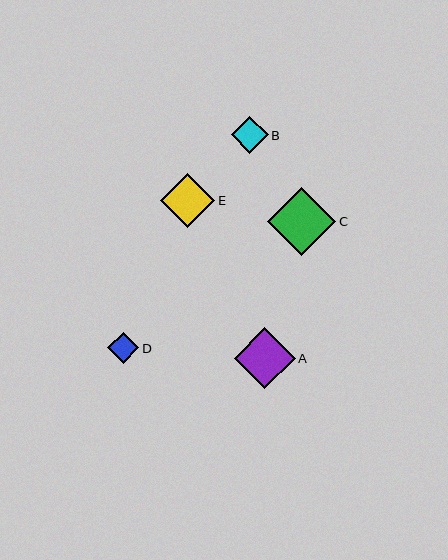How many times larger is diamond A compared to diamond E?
Diamond A is approximately 1.1 times the size of diamond E.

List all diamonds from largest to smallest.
From largest to smallest: C, A, E, B, D.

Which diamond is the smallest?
Diamond D is the smallest with a size of approximately 31 pixels.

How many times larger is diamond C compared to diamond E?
Diamond C is approximately 1.2 times the size of diamond E.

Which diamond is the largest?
Diamond C is the largest with a size of approximately 68 pixels.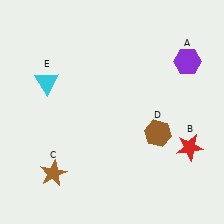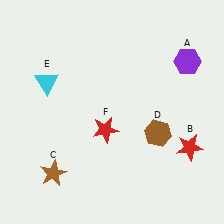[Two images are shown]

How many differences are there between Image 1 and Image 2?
There is 1 difference between the two images.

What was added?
A red star (F) was added in Image 2.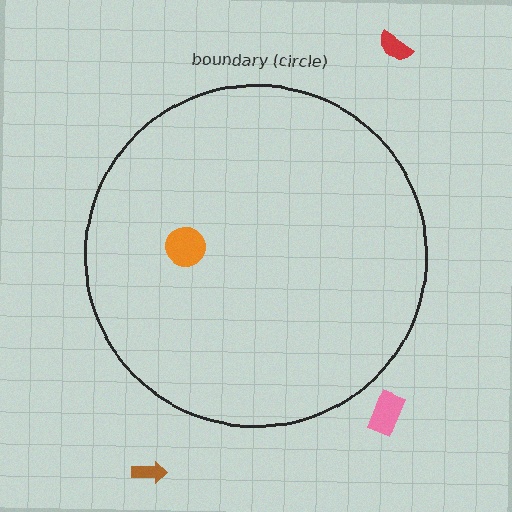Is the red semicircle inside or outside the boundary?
Outside.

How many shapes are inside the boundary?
1 inside, 3 outside.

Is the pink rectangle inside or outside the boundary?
Outside.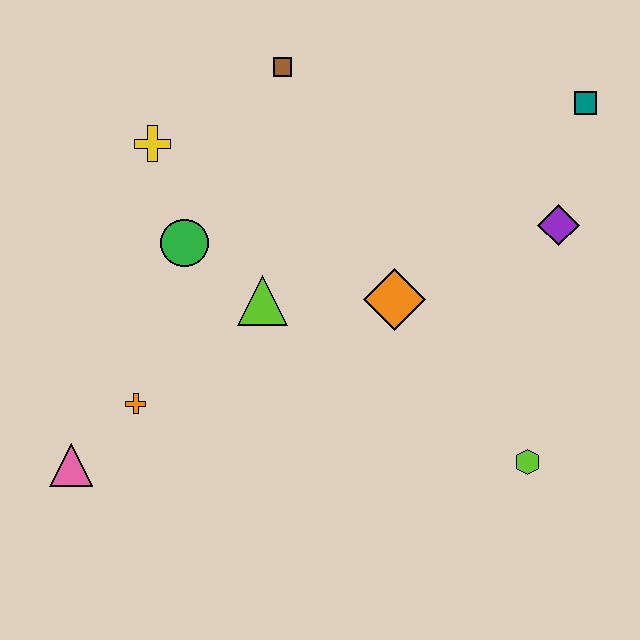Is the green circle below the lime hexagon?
No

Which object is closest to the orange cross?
The pink triangle is closest to the orange cross.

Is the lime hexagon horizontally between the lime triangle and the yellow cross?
No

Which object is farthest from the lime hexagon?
The yellow cross is farthest from the lime hexagon.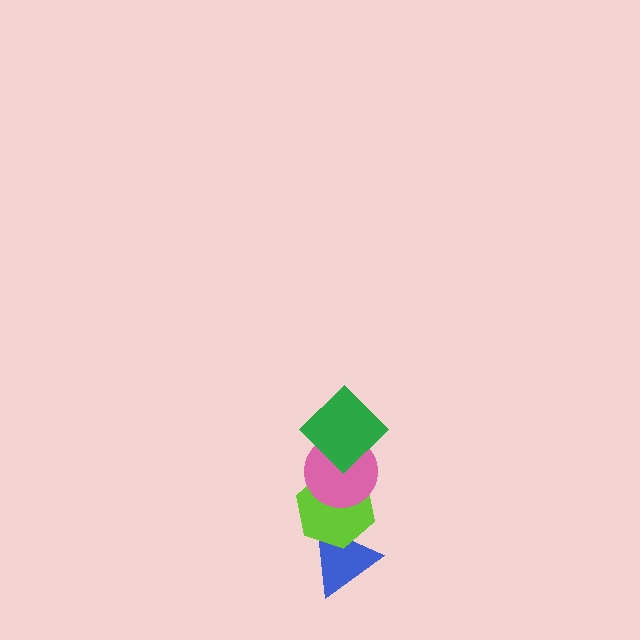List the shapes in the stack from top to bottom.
From top to bottom: the green diamond, the pink circle, the lime hexagon, the blue triangle.